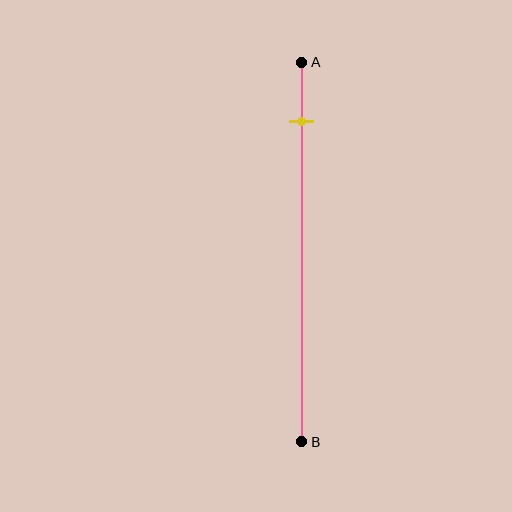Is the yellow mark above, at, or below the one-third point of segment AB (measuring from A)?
The yellow mark is above the one-third point of segment AB.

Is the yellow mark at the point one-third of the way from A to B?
No, the mark is at about 15% from A, not at the 33% one-third point.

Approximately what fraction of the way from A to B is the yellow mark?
The yellow mark is approximately 15% of the way from A to B.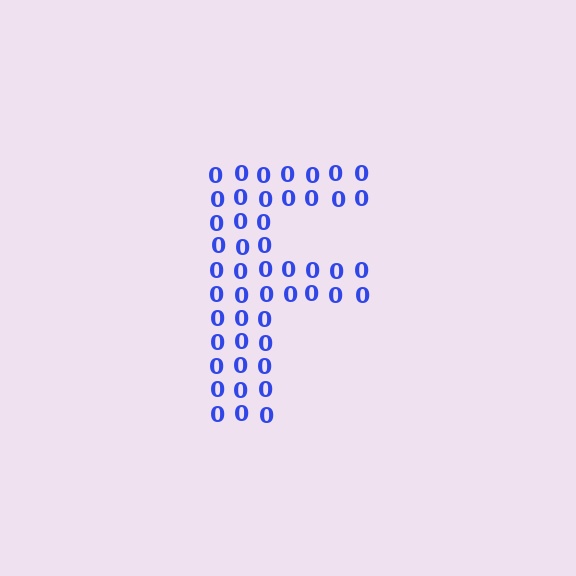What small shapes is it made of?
It is made of small digit 0's.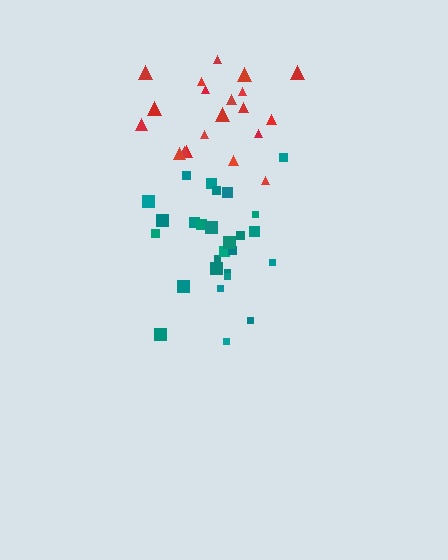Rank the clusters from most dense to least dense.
red, teal.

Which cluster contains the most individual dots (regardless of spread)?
Teal (27).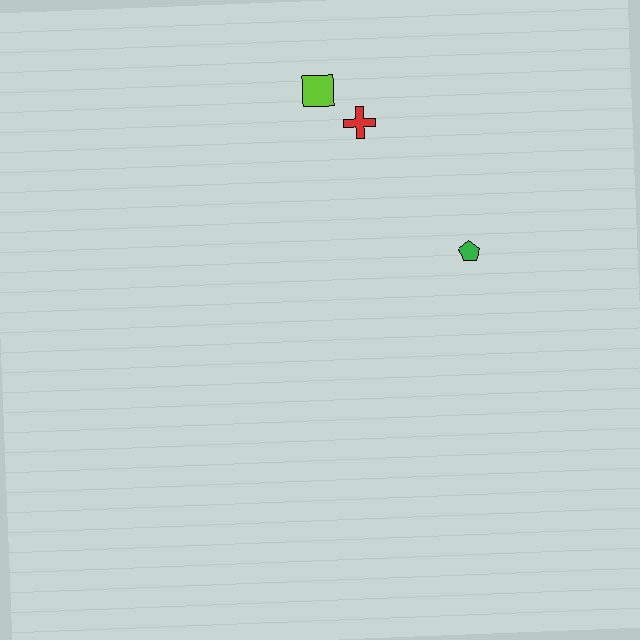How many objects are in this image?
There are 3 objects.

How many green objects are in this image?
There is 1 green object.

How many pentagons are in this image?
There is 1 pentagon.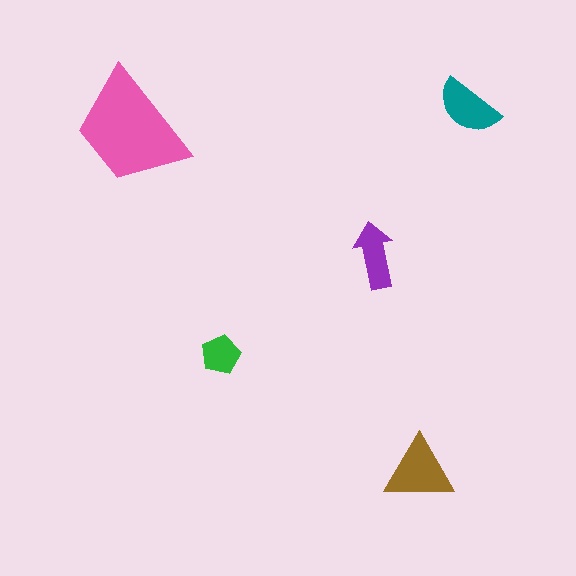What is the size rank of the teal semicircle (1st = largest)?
3rd.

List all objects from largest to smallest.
The pink trapezoid, the brown triangle, the teal semicircle, the purple arrow, the green pentagon.